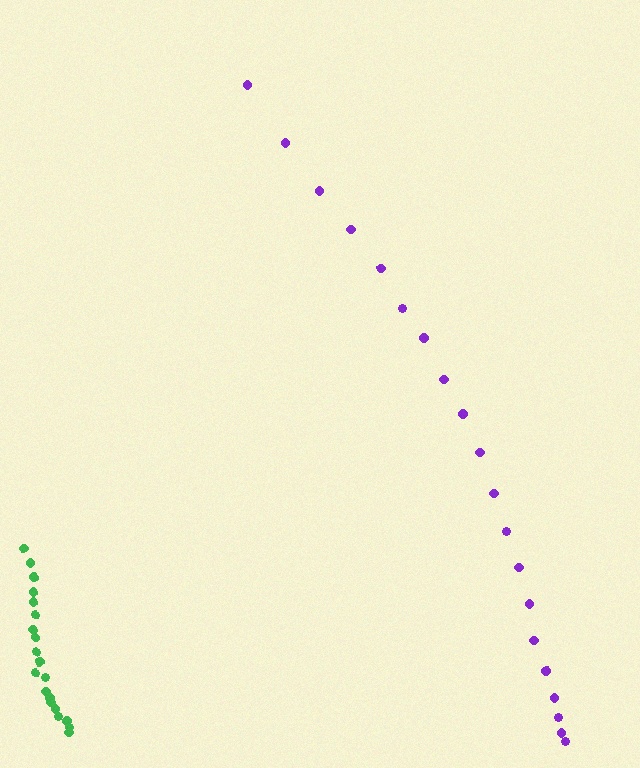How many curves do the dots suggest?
There are 2 distinct paths.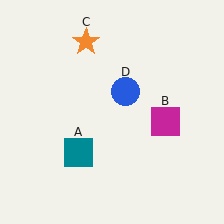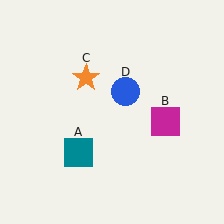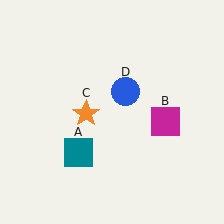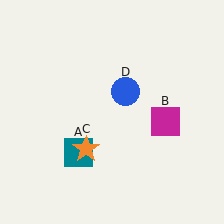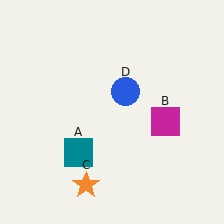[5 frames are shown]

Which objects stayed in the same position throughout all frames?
Teal square (object A) and magenta square (object B) and blue circle (object D) remained stationary.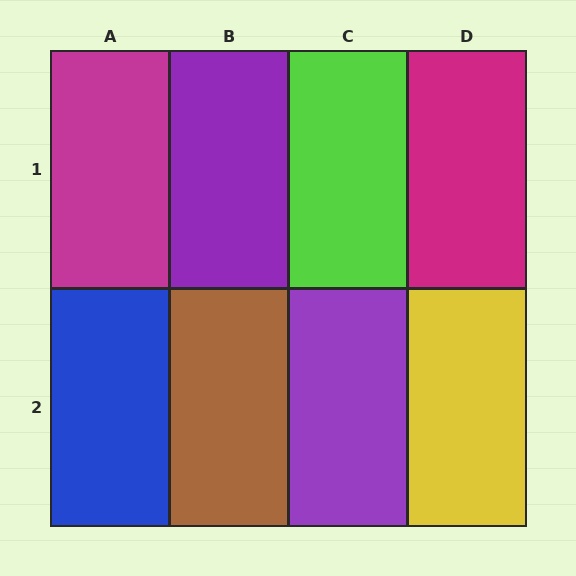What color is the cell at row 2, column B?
Brown.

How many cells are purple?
2 cells are purple.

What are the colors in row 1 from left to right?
Magenta, purple, lime, magenta.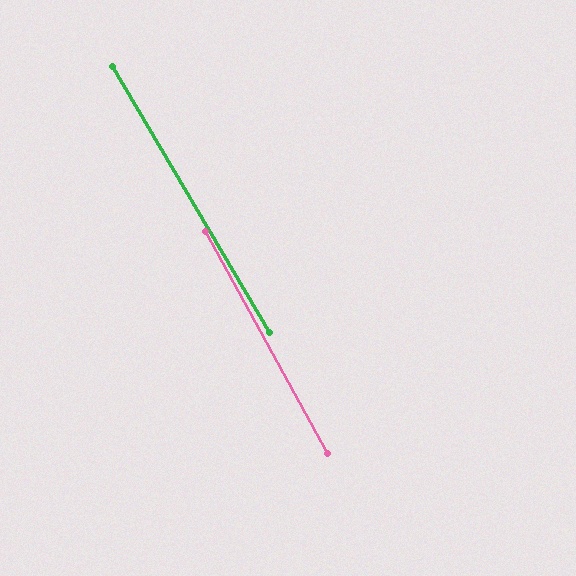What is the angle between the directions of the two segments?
Approximately 2 degrees.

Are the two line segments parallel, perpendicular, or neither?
Parallel — their directions differ by only 1.8°.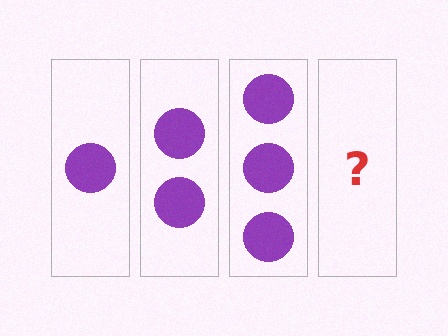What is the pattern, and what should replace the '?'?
The pattern is that each step adds one more circle. The '?' should be 4 circles.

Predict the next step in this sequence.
The next step is 4 circles.